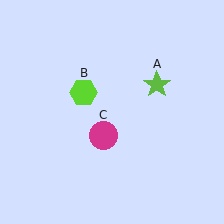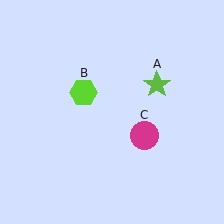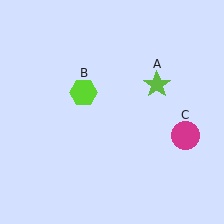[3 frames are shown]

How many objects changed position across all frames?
1 object changed position: magenta circle (object C).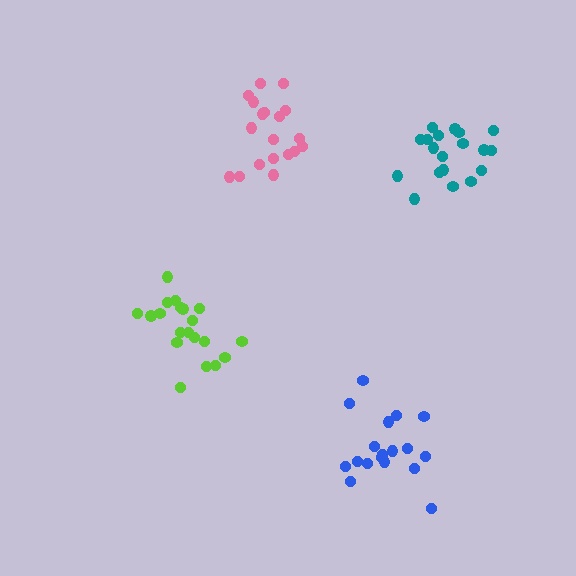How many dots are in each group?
Group 1: 18 dots, Group 2: 20 dots, Group 3: 19 dots, Group 4: 19 dots (76 total).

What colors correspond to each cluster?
The clusters are colored: blue, lime, teal, pink.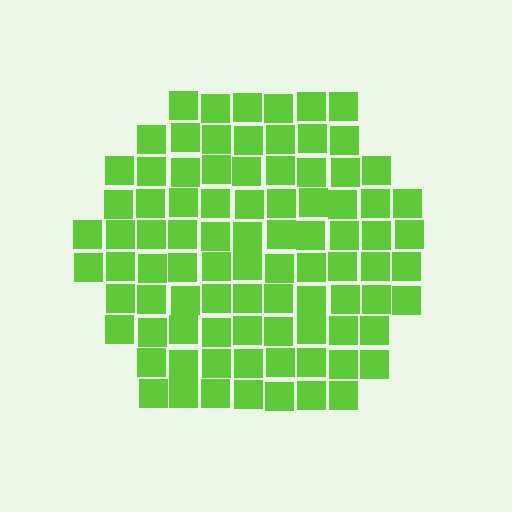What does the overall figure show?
The overall figure shows a hexagon.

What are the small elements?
The small elements are squares.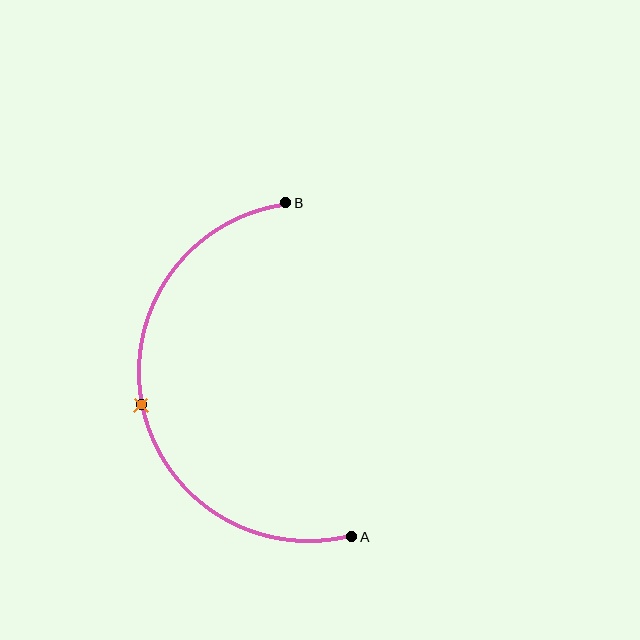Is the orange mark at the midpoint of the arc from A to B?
Yes. The orange mark lies on the arc at equal arc-length from both A and B — it is the arc midpoint.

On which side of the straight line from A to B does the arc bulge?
The arc bulges to the left of the straight line connecting A and B.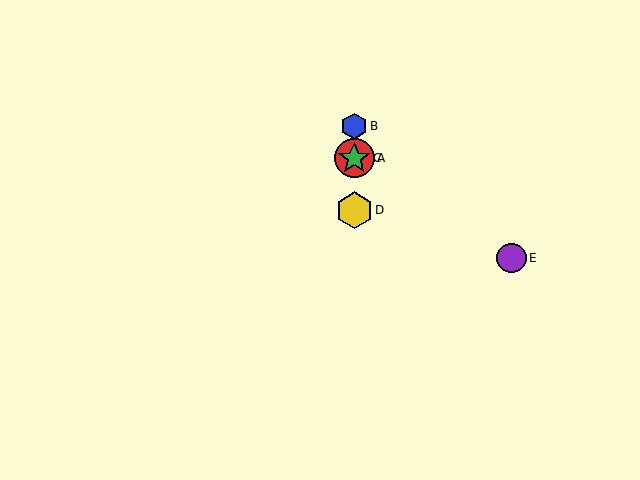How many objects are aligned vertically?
4 objects (A, B, C, D) are aligned vertically.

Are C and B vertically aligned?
Yes, both are at x≈354.